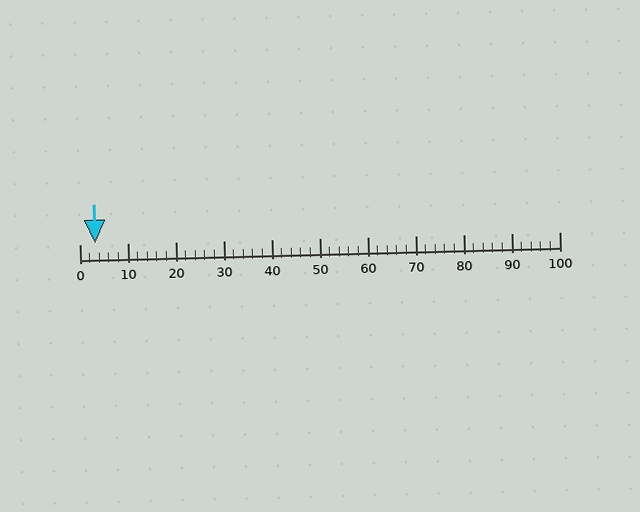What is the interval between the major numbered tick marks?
The major tick marks are spaced 10 units apart.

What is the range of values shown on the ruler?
The ruler shows values from 0 to 100.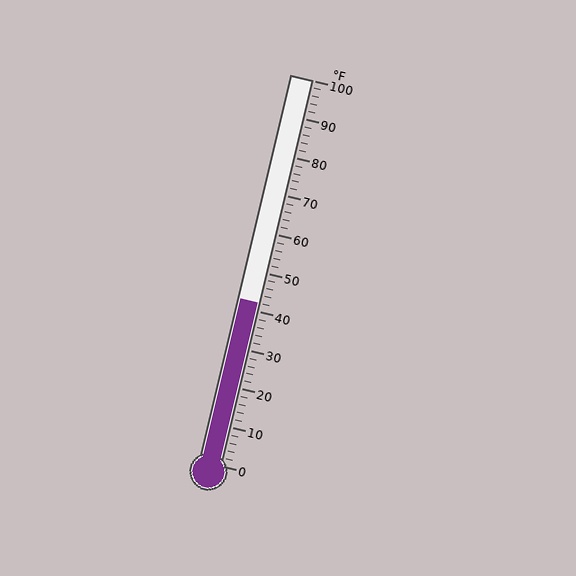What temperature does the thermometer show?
The thermometer shows approximately 42°F.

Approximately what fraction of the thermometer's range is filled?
The thermometer is filled to approximately 40% of its range.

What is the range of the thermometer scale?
The thermometer scale ranges from 0°F to 100°F.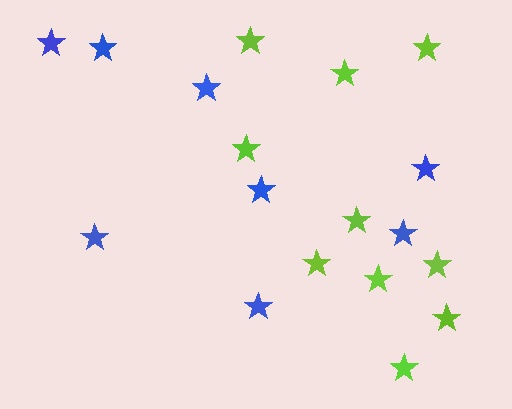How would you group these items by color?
There are 2 groups: one group of blue stars (8) and one group of lime stars (10).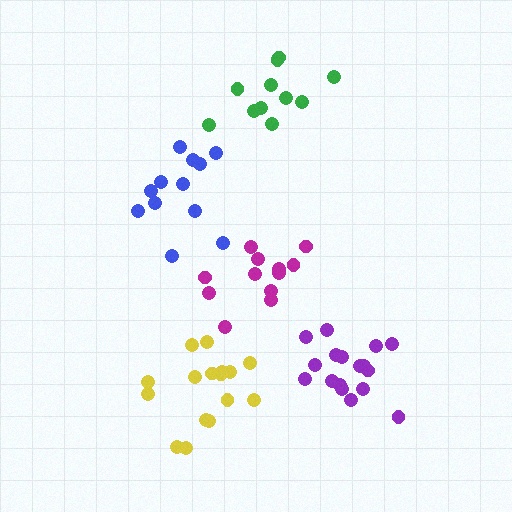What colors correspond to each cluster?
The clusters are colored: blue, yellow, magenta, purple, green.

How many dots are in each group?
Group 1: 12 dots, Group 2: 16 dots, Group 3: 12 dots, Group 4: 17 dots, Group 5: 11 dots (68 total).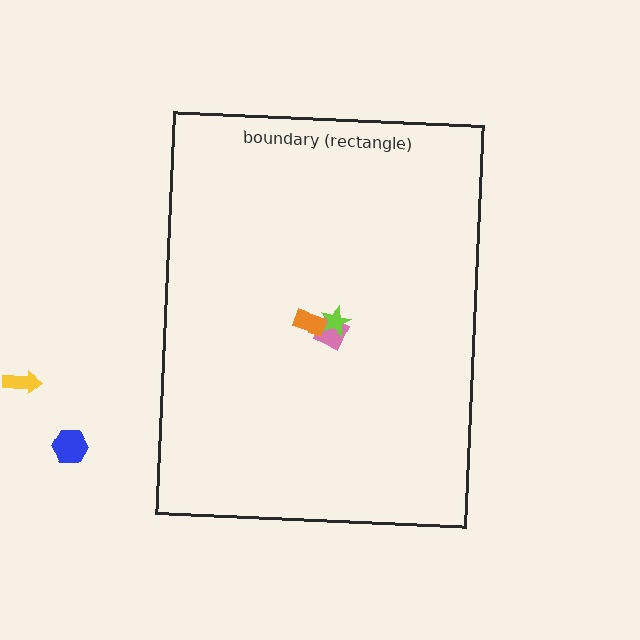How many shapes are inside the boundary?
3 inside, 2 outside.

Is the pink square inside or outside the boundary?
Inside.